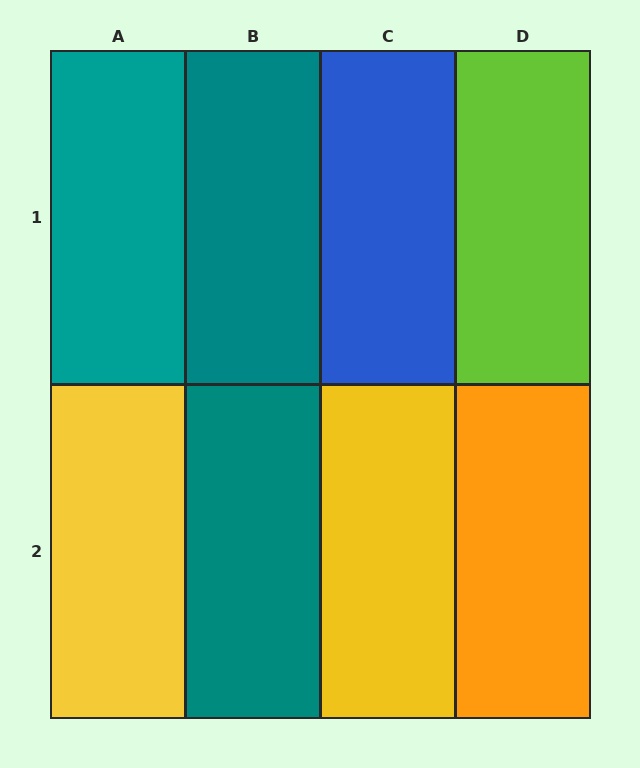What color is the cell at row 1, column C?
Blue.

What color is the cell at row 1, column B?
Teal.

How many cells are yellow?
2 cells are yellow.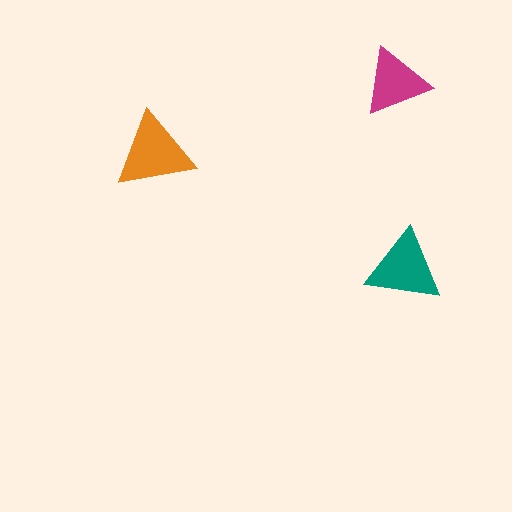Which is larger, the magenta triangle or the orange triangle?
The orange one.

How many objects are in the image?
There are 3 objects in the image.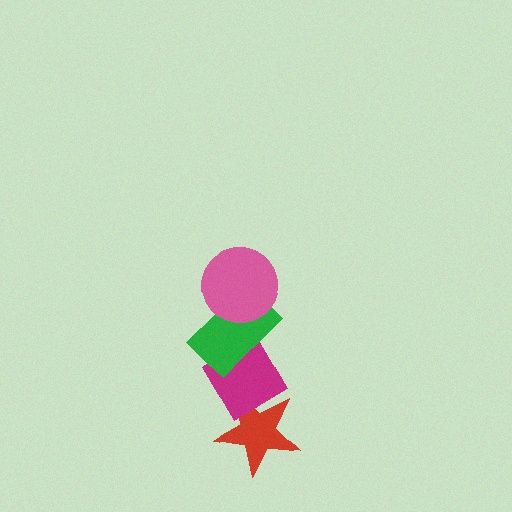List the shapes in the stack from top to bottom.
From top to bottom: the pink circle, the green rectangle, the magenta diamond, the red star.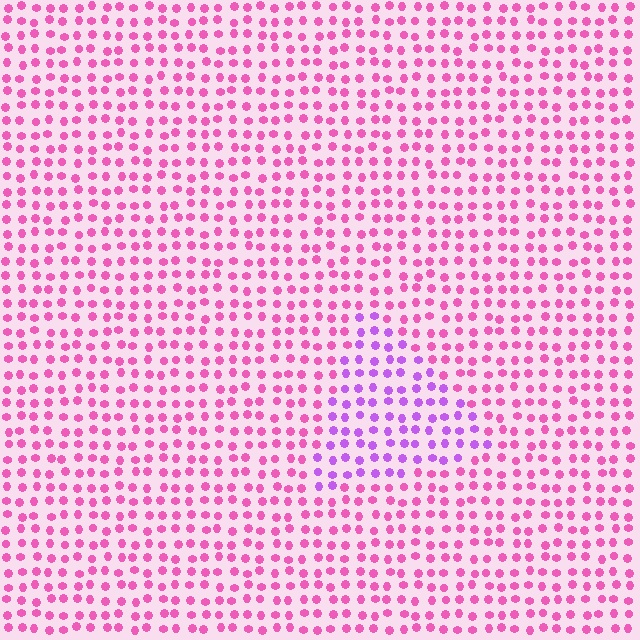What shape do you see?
I see a triangle.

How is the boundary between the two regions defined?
The boundary is defined purely by a slight shift in hue (about 40 degrees). Spacing, size, and orientation are identical on both sides.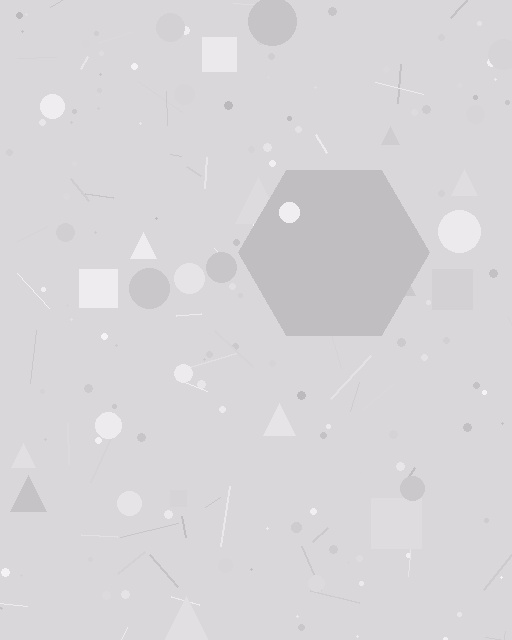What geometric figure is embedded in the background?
A hexagon is embedded in the background.